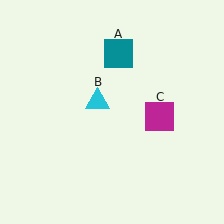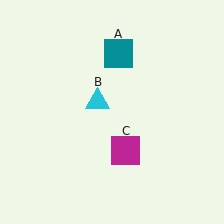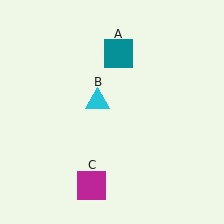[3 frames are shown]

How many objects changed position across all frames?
1 object changed position: magenta square (object C).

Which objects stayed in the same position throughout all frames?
Teal square (object A) and cyan triangle (object B) remained stationary.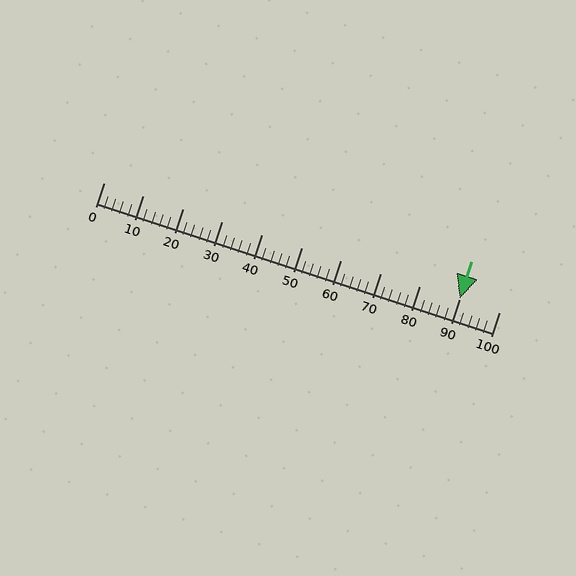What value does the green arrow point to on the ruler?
The green arrow points to approximately 90.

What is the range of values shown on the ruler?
The ruler shows values from 0 to 100.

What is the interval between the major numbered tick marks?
The major tick marks are spaced 10 units apart.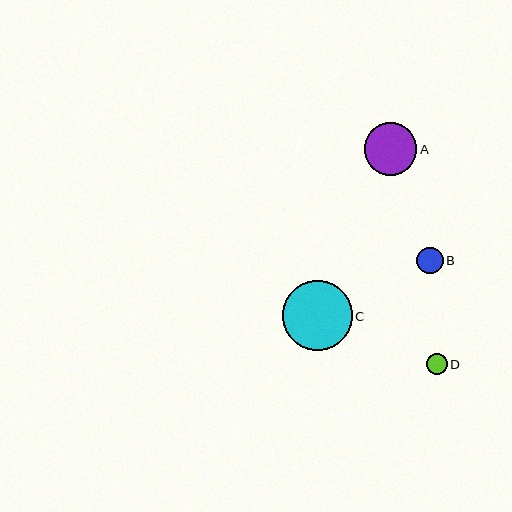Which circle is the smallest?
Circle D is the smallest with a size of approximately 21 pixels.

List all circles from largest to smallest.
From largest to smallest: C, A, B, D.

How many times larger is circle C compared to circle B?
Circle C is approximately 2.6 times the size of circle B.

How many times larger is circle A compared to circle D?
Circle A is approximately 2.5 times the size of circle D.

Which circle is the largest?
Circle C is the largest with a size of approximately 70 pixels.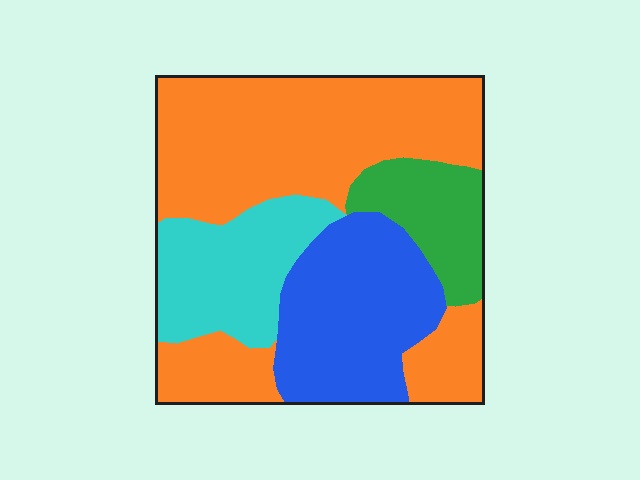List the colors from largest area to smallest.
From largest to smallest: orange, blue, cyan, green.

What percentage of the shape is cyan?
Cyan takes up between a sixth and a third of the shape.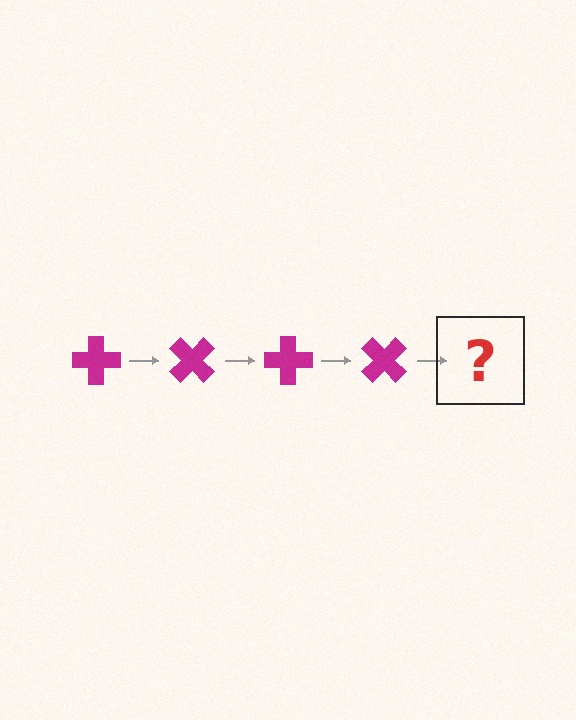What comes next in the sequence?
The next element should be a magenta cross rotated 180 degrees.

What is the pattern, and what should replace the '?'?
The pattern is that the cross rotates 45 degrees each step. The '?' should be a magenta cross rotated 180 degrees.